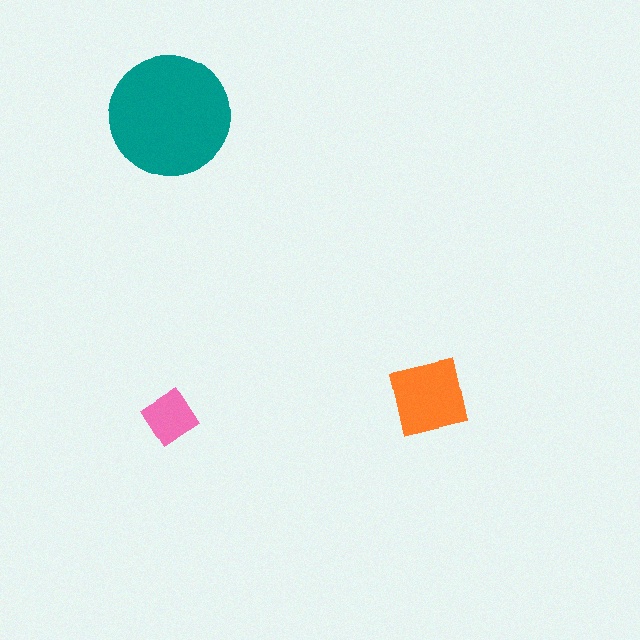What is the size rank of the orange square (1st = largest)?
2nd.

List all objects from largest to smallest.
The teal circle, the orange square, the pink diamond.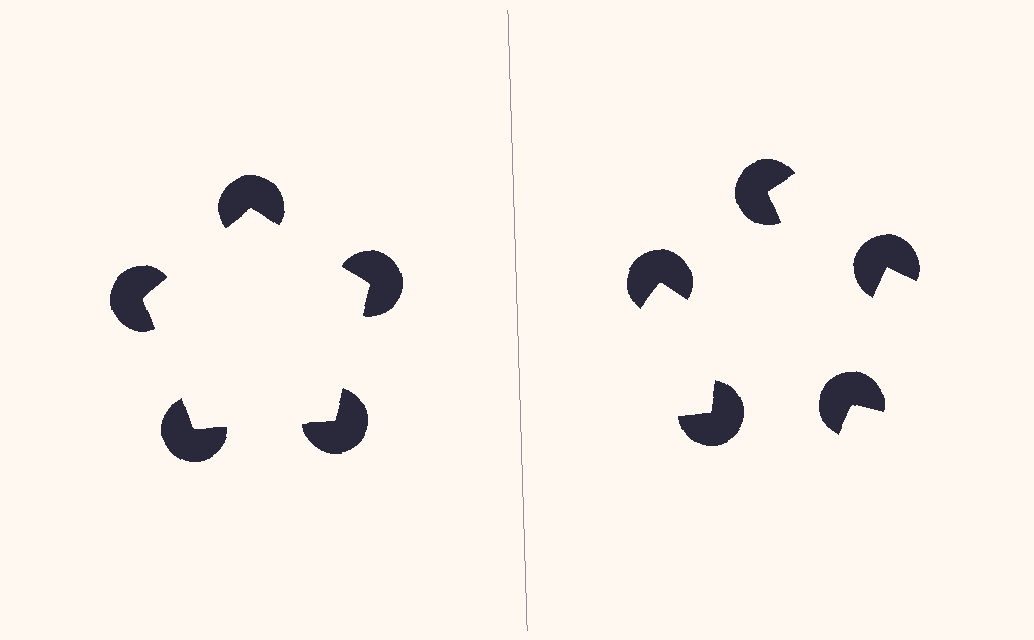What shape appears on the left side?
An illusory pentagon.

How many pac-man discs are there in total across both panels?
10 — 5 on each side.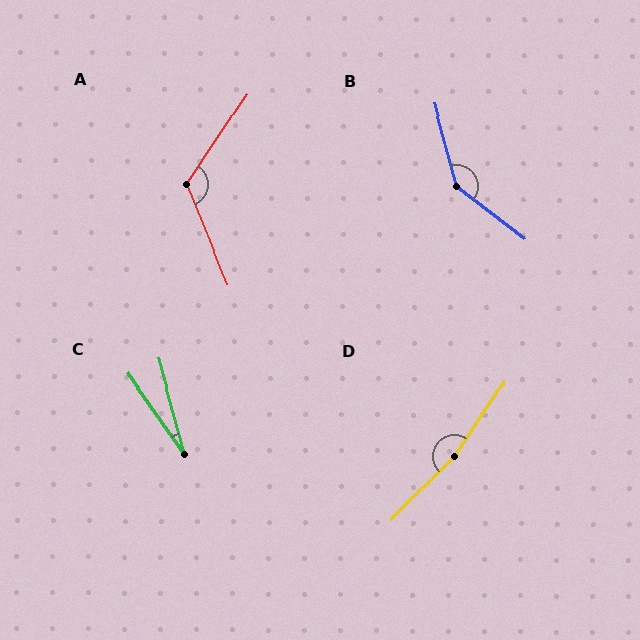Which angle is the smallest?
C, at approximately 20 degrees.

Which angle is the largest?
D, at approximately 169 degrees.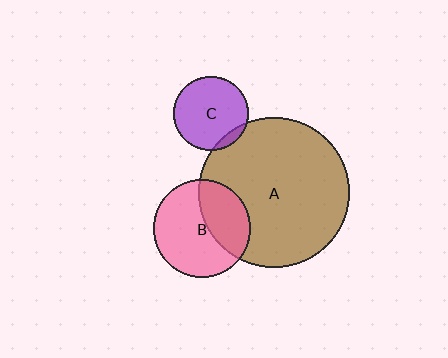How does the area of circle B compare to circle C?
Approximately 1.7 times.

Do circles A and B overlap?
Yes.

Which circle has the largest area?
Circle A (brown).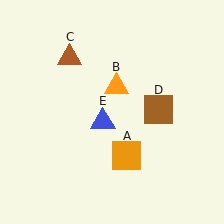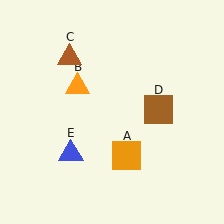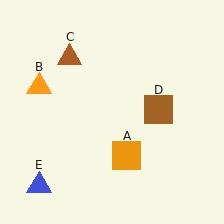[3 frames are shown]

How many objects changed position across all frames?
2 objects changed position: orange triangle (object B), blue triangle (object E).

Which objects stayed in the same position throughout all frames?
Orange square (object A) and brown triangle (object C) and brown square (object D) remained stationary.